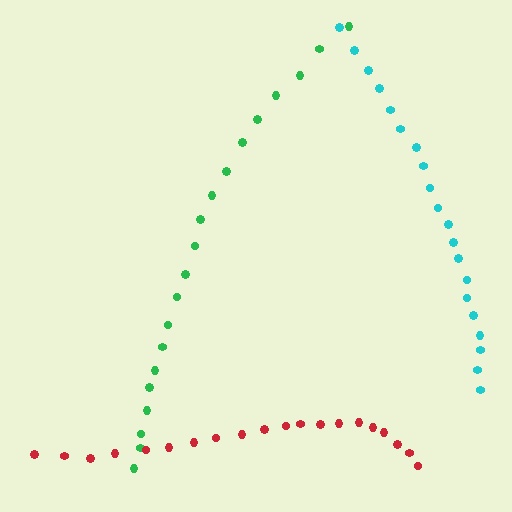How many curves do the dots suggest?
There are 3 distinct paths.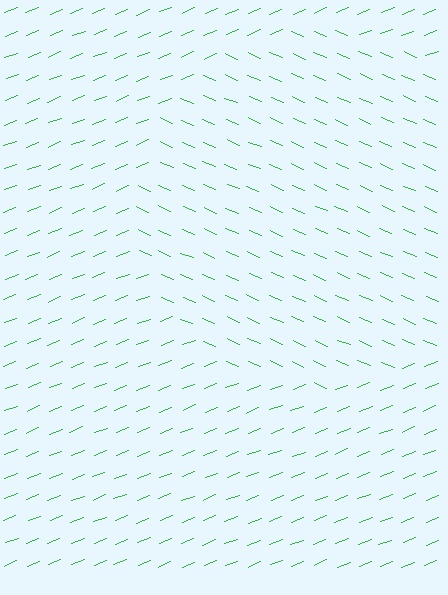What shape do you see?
I see a circle.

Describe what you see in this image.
The image is filled with small green line segments. A circle region in the image has lines oriented differently from the surrounding lines, creating a visible texture boundary.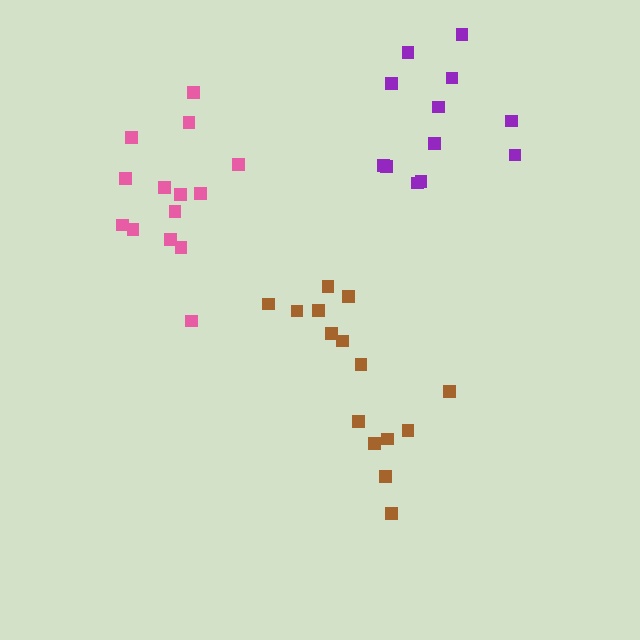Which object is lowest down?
The brown cluster is bottommost.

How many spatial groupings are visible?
There are 3 spatial groupings.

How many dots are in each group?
Group 1: 15 dots, Group 2: 12 dots, Group 3: 14 dots (41 total).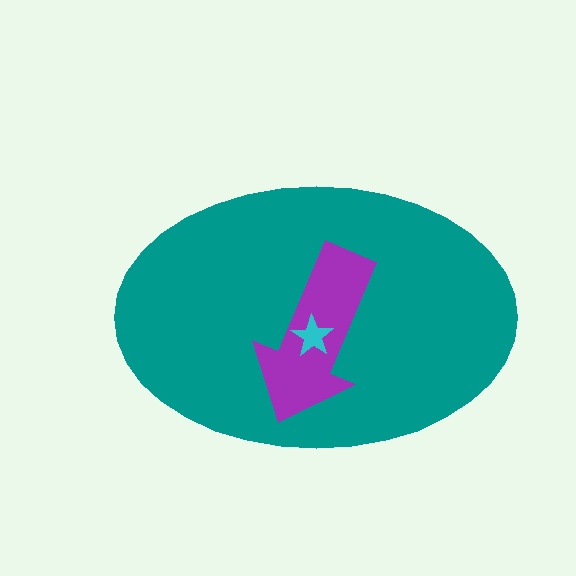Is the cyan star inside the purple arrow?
Yes.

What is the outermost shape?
The teal ellipse.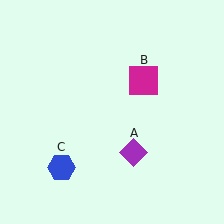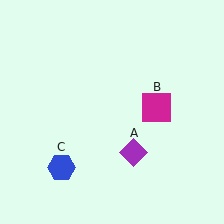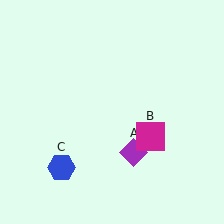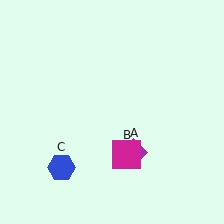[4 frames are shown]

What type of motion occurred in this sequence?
The magenta square (object B) rotated clockwise around the center of the scene.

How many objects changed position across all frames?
1 object changed position: magenta square (object B).